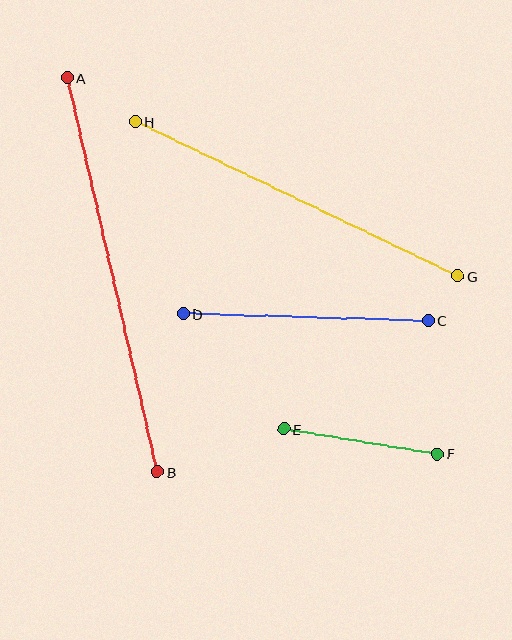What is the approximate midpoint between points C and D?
The midpoint is at approximately (306, 317) pixels.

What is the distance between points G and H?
The distance is approximately 357 pixels.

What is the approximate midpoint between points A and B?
The midpoint is at approximately (112, 275) pixels.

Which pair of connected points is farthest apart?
Points A and B are farthest apart.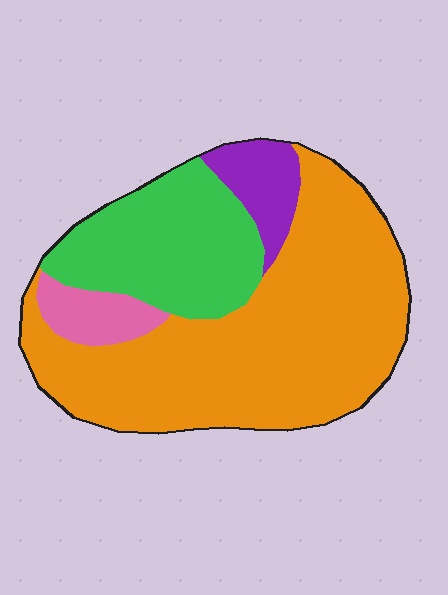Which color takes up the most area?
Orange, at roughly 60%.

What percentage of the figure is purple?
Purple takes up less than a sixth of the figure.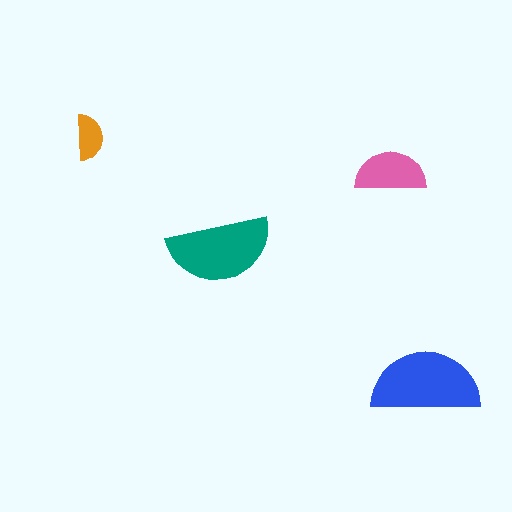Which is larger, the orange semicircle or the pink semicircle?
The pink one.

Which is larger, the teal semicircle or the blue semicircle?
The blue one.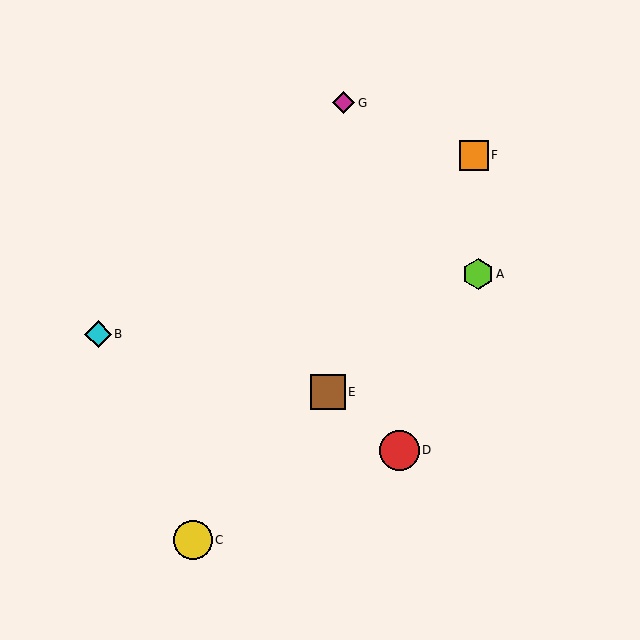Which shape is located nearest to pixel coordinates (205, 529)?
The yellow circle (labeled C) at (193, 540) is nearest to that location.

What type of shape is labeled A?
Shape A is a lime hexagon.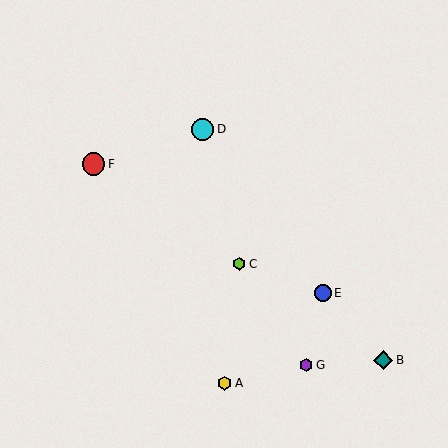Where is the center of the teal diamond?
The center of the teal diamond is at (383, 360).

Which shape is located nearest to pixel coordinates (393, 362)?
The teal diamond (labeled B) at (383, 360) is nearest to that location.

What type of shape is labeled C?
Shape C is a lime hexagon.